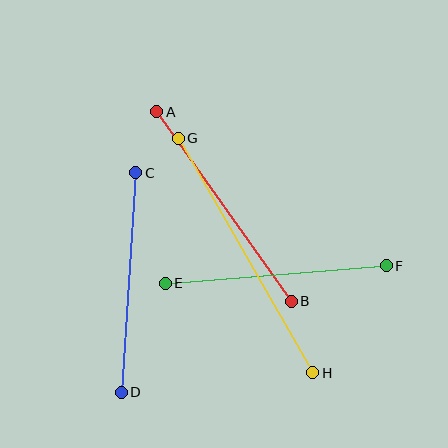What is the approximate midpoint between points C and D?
The midpoint is at approximately (129, 283) pixels.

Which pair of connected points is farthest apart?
Points G and H are farthest apart.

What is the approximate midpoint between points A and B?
The midpoint is at approximately (224, 206) pixels.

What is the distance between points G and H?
The distance is approximately 270 pixels.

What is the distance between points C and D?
The distance is approximately 220 pixels.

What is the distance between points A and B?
The distance is approximately 232 pixels.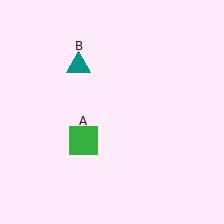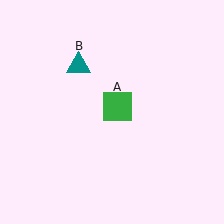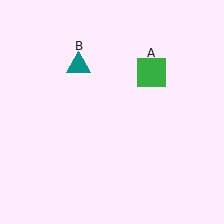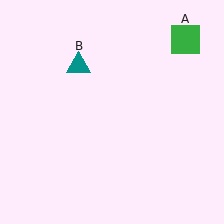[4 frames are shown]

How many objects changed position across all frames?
1 object changed position: green square (object A).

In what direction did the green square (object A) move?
The green square (object A) moved up and to the right.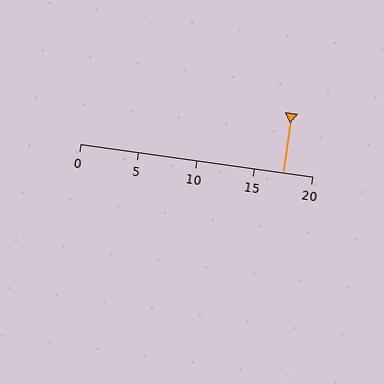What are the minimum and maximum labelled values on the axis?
The axis runs from 0 to 20.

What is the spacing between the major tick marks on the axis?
The major ticks are spaced 5 apart.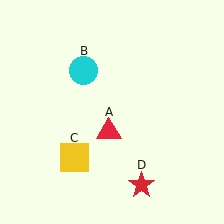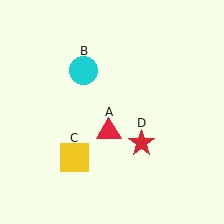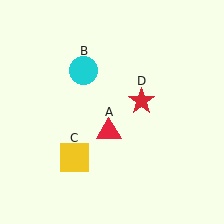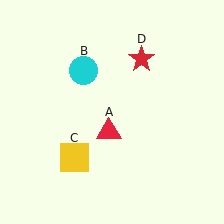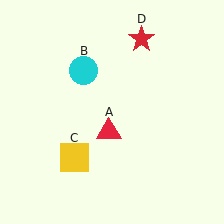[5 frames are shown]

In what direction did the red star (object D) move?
The red star (object D) moved up.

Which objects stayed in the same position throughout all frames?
Red triangle (object A) and cyan circle (object B) and yellow square (object C) remained stationary.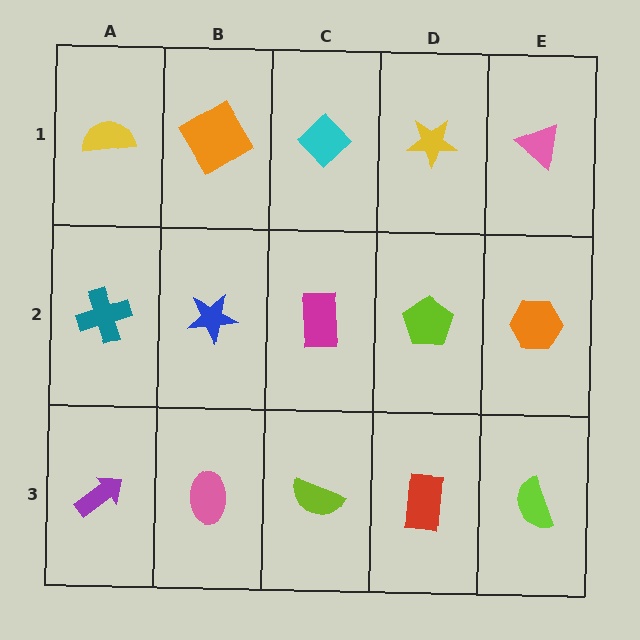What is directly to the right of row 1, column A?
An orange diamond.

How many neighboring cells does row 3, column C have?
3.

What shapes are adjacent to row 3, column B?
A blue star (row 2, column B), a purple arrow (row 3, column A), a lime semicircle (row 3, column C).